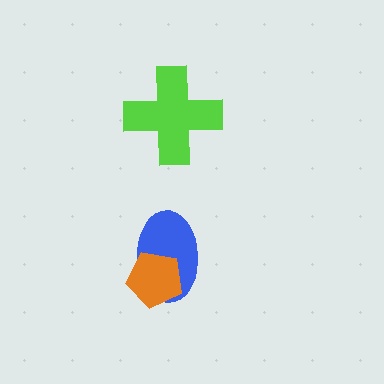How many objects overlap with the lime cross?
0 objects overlap with the lime cross.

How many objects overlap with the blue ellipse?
1 object overlaps with the blue ellipse.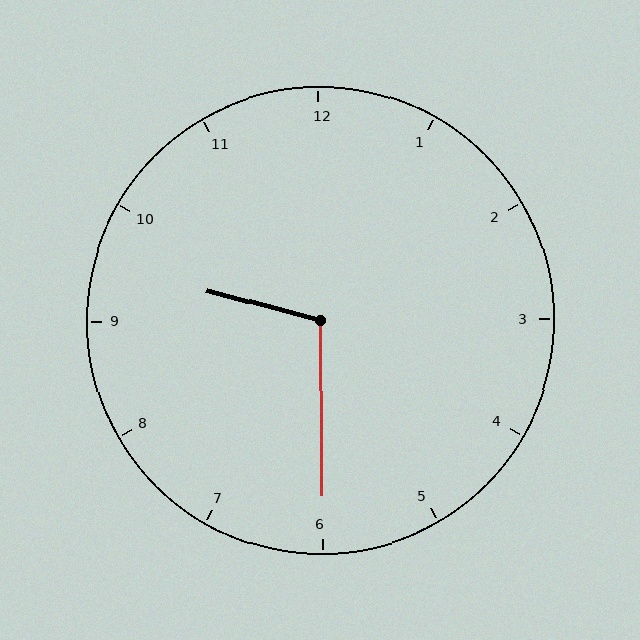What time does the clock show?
9:30.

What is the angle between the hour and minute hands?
Approximately 105 degrees.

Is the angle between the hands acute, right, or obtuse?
It is obtuse.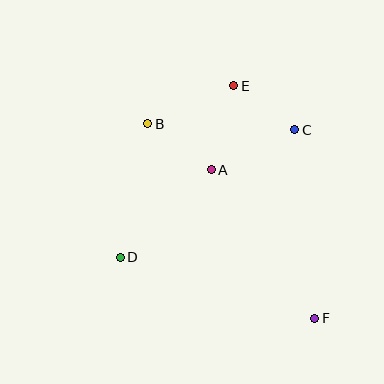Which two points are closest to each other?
Points C and E are closest to each other.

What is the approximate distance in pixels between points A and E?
The distance between A and E is approximately 87 pixels.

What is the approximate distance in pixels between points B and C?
The distance between B and C is approximately 147 pixels.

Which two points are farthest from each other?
Points B and F are farthest from each other.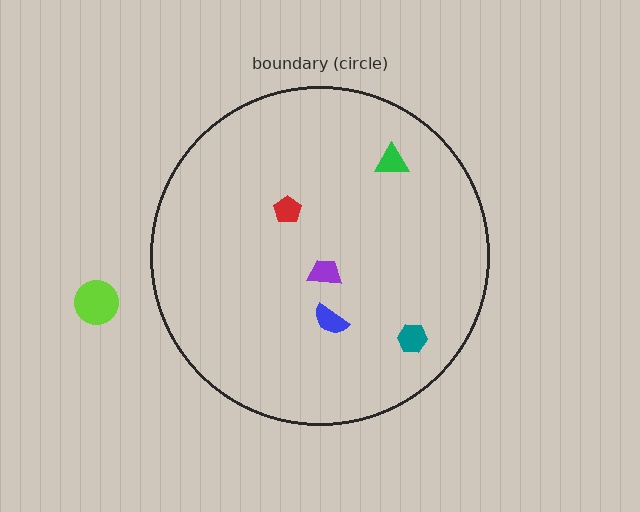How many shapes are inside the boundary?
5 inside, 1 outside.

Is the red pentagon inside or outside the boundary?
Inside.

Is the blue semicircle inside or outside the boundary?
Inside.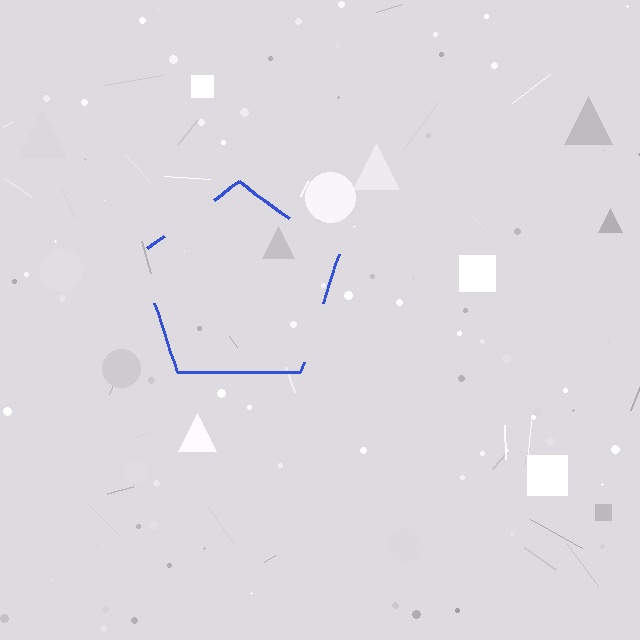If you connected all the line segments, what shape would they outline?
They would outline a pentagon.